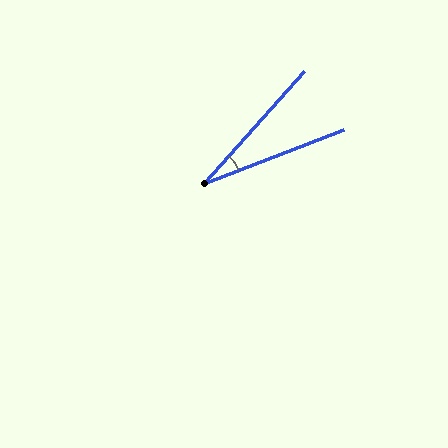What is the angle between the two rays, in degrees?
Approximately 27 degrees.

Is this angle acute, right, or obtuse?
It is acute.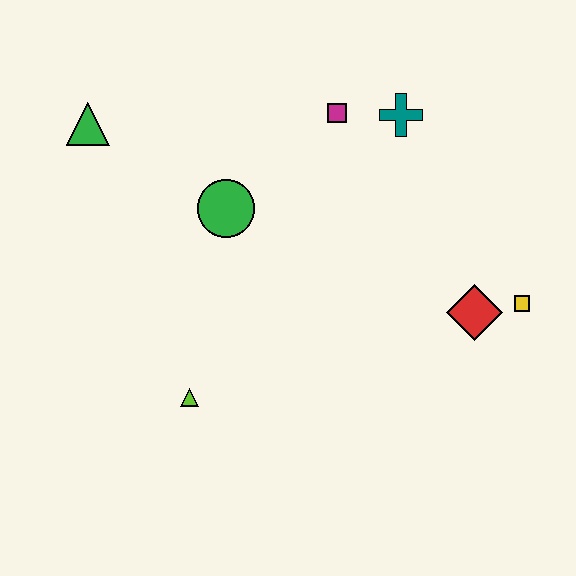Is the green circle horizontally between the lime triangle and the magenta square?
Yes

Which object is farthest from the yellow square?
The green triangle is farthest from the yellow square.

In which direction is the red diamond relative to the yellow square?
The red diamond is to the left of the yellow square.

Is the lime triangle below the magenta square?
Yes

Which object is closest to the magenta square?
The teal cross is closest to the magenta square.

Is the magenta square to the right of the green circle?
Yes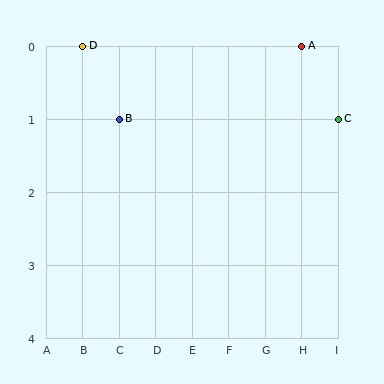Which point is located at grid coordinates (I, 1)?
Point C is at (I, 1).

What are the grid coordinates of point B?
Point B is at grid coordinates (C, 1).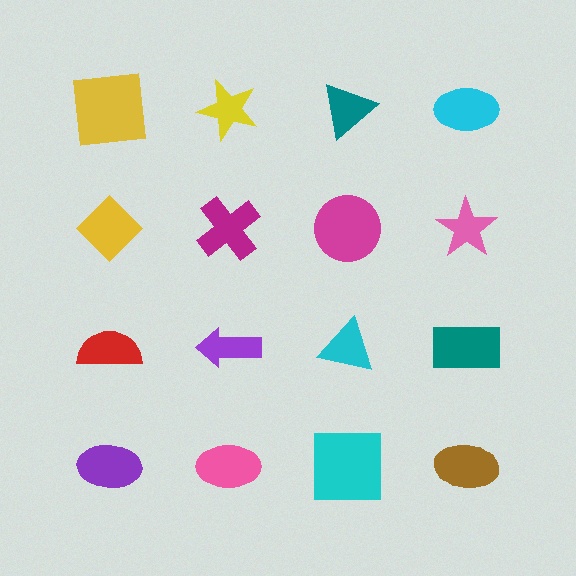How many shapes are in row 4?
4 shapes.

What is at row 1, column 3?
A teal triangle.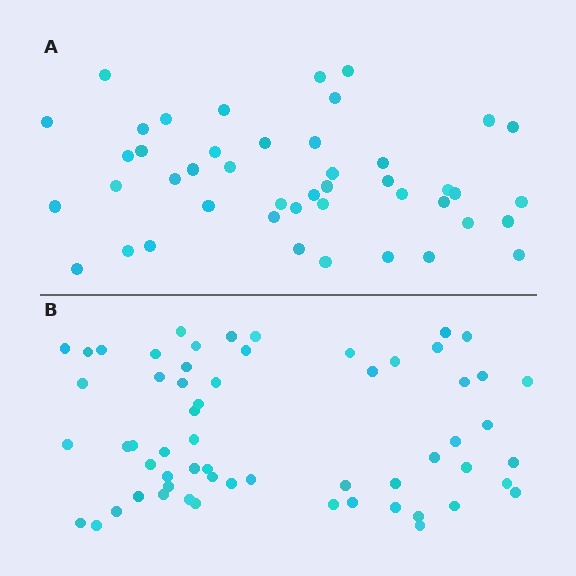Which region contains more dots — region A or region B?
Region B (the bottom region) has more dots.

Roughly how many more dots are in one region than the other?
Region B has approximately 15 more dots than region A.